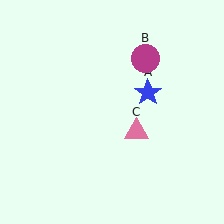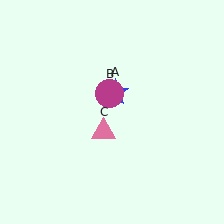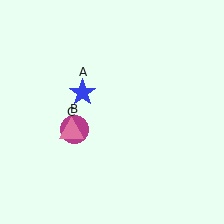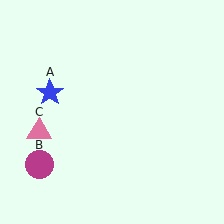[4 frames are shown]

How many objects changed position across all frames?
3 objects changed position: blue star (object A), magenta circle (object B), pink triangle (object C).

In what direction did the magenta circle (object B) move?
The magenta circle (object B) moved down and to the left.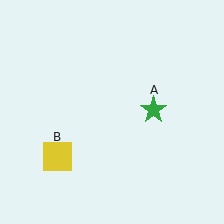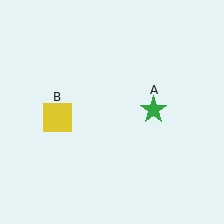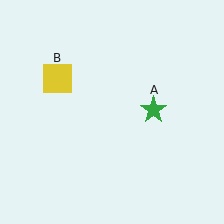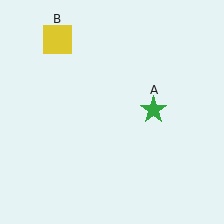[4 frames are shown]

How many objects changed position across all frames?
1 object changed position: yellow square (object B).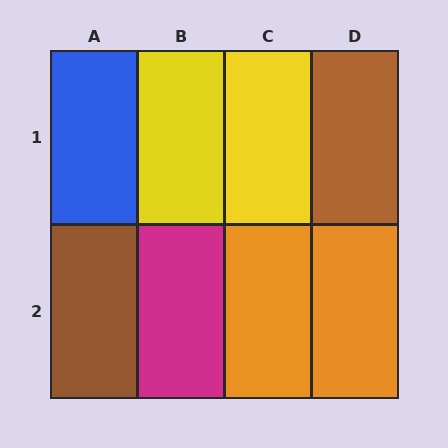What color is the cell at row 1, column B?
Yellow.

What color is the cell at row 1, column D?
Brown.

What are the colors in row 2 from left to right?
Brown, magenta, orange, orange.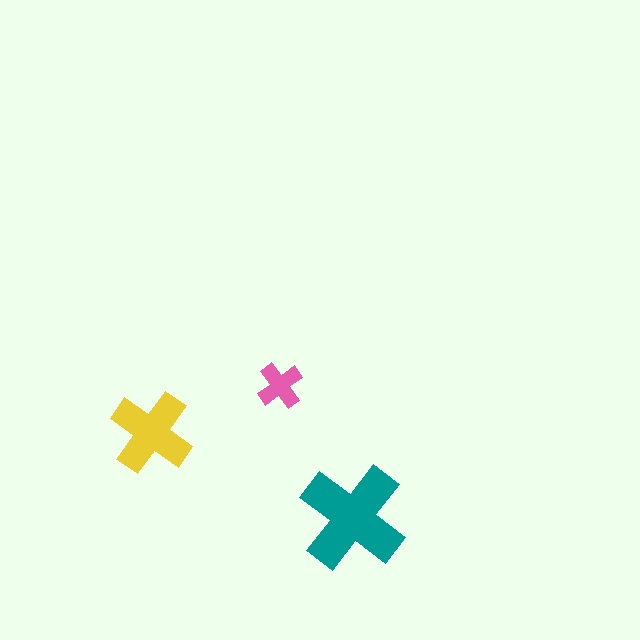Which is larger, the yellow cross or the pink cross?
The yellow one.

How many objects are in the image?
There are 3 objects in the image.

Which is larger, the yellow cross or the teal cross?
The teal one.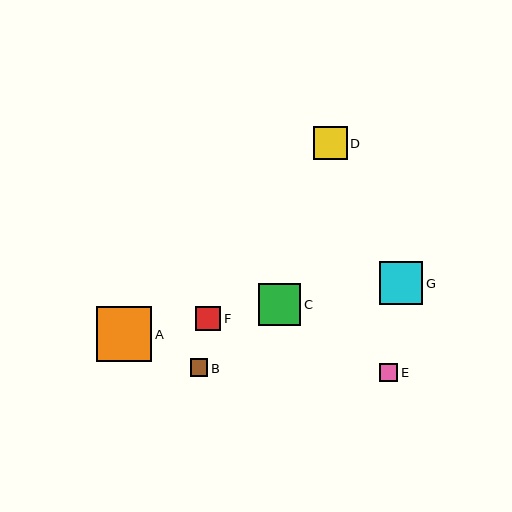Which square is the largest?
Square A is the largest with a size of approximately 55 pixels.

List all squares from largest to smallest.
From largest to smallest: A, G, C, D, F, E, B.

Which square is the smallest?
Square B is the smallest with a size of approximately 18 pixels.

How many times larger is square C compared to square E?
Square C is approximately 2.2 times the size of square E.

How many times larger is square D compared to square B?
Square D is approximately 1.9 times the size of square B.